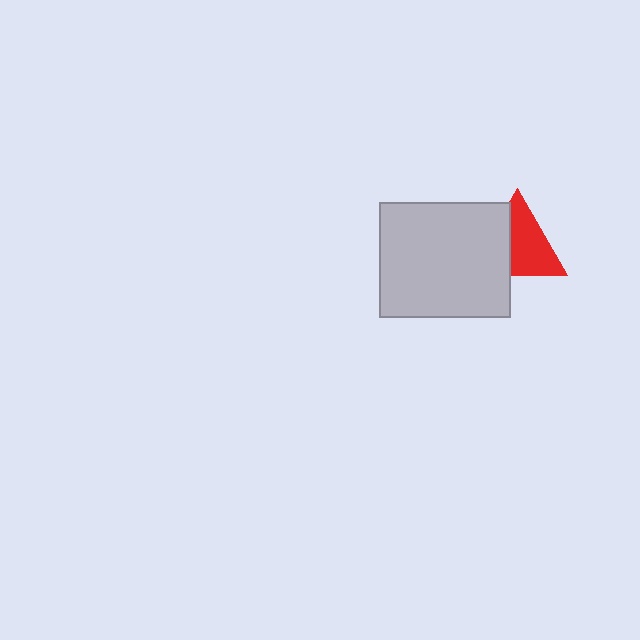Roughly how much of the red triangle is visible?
About half of it is visible (roughly 61%).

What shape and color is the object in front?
The object in front is a light gray rectangle.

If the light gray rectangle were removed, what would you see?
You would see the complete red triangle.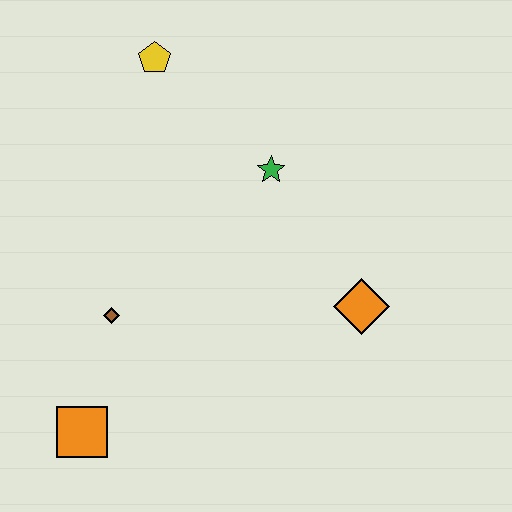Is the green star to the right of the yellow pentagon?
Yes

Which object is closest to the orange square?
The brown diamond is closest to the orange square.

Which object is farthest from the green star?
The orange square is farthest from the green star.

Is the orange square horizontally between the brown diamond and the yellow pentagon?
No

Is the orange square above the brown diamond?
No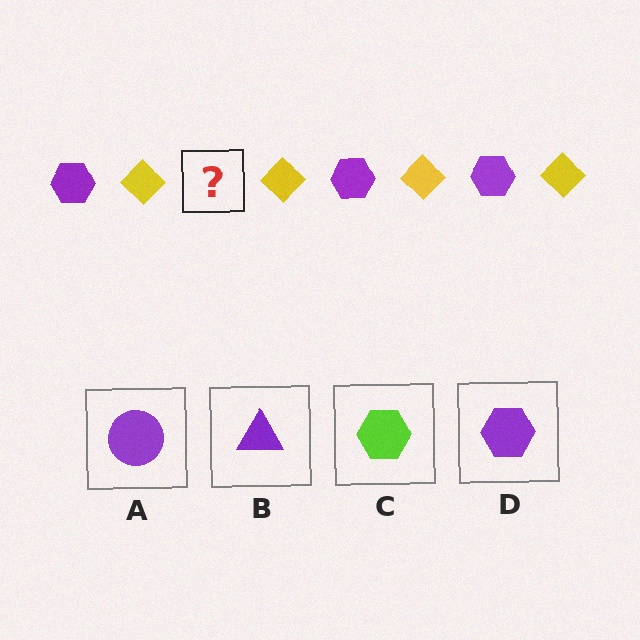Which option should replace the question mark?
Option D.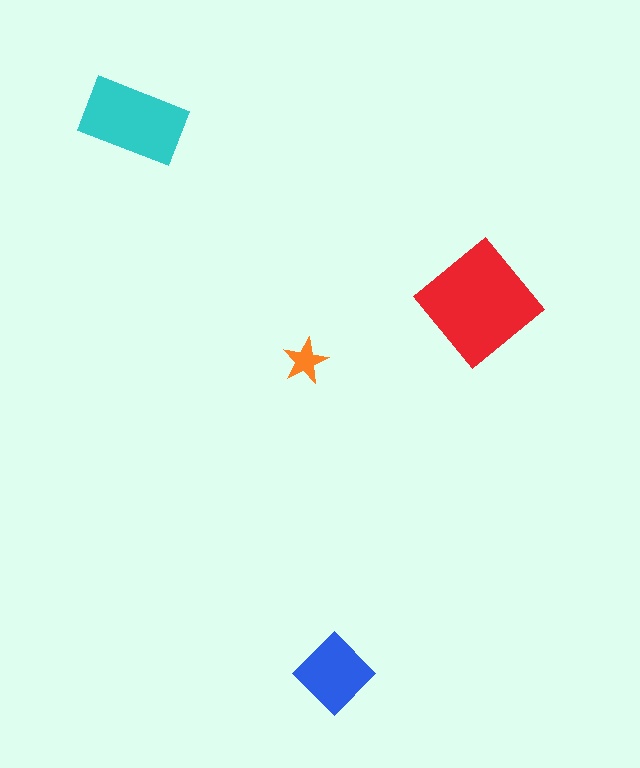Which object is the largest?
The red diamond.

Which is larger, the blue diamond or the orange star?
The blue diamond.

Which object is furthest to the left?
The cyan rectangle is leftmost.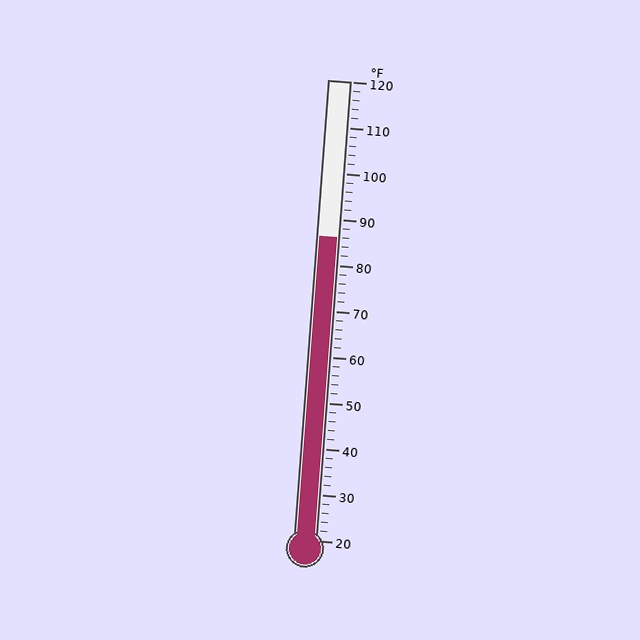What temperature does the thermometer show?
The thermometer shows approximately 86°F.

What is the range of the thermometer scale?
The thermometer scale ranges from 20°F to 120°F.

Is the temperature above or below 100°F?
The temperature is below 100°F.